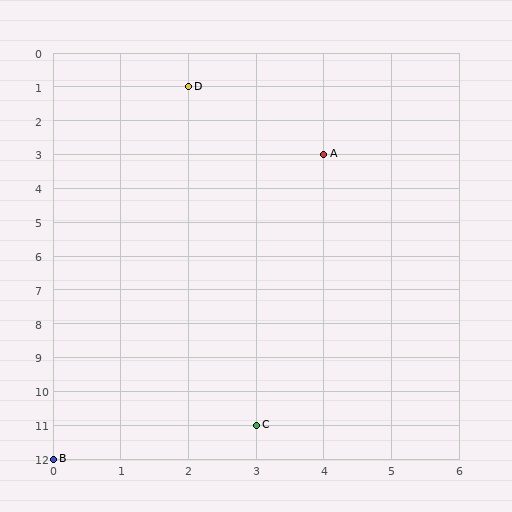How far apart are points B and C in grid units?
Points B and C are 3 columns and 1 row apart (about 3.2 grid units diagonally).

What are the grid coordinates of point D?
Point D is at grid coordinates (2, 1).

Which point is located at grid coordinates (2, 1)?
Point D is at (2, 1).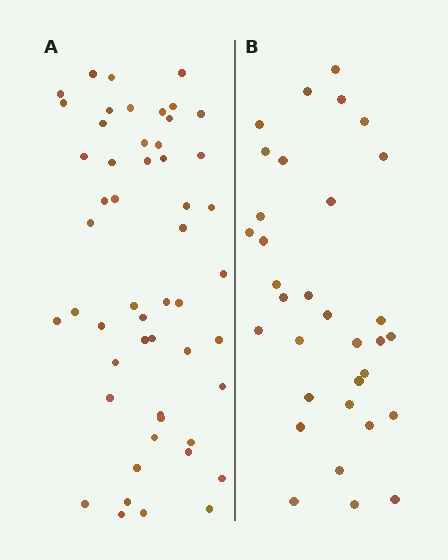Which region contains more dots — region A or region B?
Region A (the left region) has more dots.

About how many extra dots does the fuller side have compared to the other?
Region A has approximately 20 more dots than region B.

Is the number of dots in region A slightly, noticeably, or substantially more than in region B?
Region A has substantially more. The ratio is roughly 1.6 to 1.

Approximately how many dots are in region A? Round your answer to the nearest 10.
About 50 dots. (The exact count is 52, which rounds to 50.)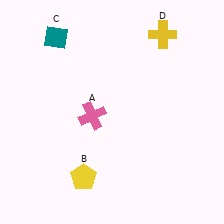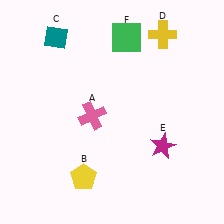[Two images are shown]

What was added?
A magenta star (E), a green square (F) were added in Image 2.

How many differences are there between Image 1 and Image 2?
There are 2 differences between the two images.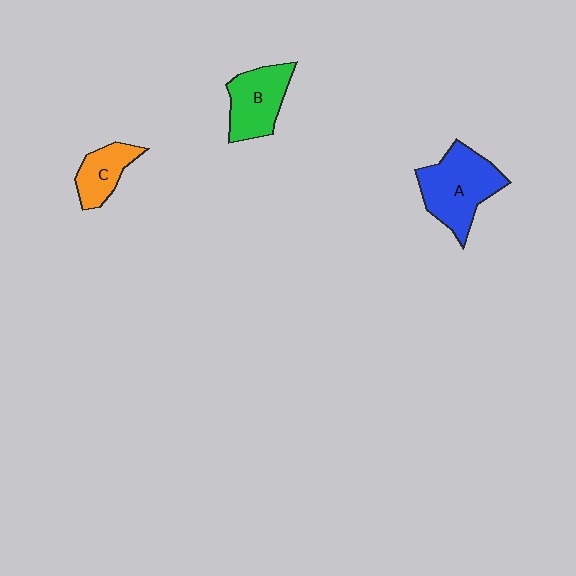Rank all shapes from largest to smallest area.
From largest to smallest: A (blue), B (green), C (orange).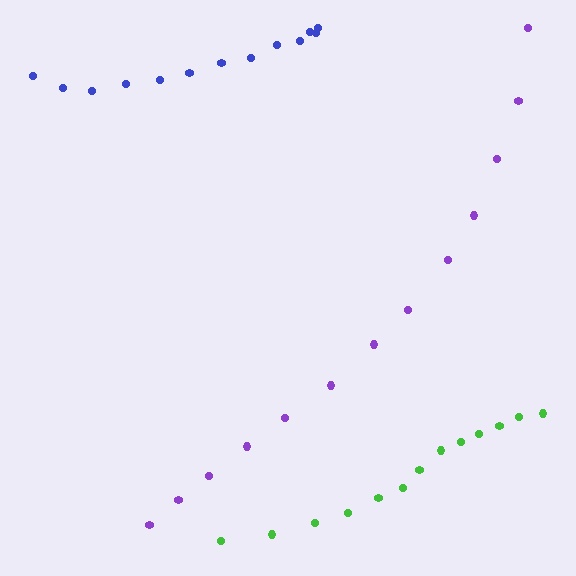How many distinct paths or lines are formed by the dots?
There are 3 distinct paths.